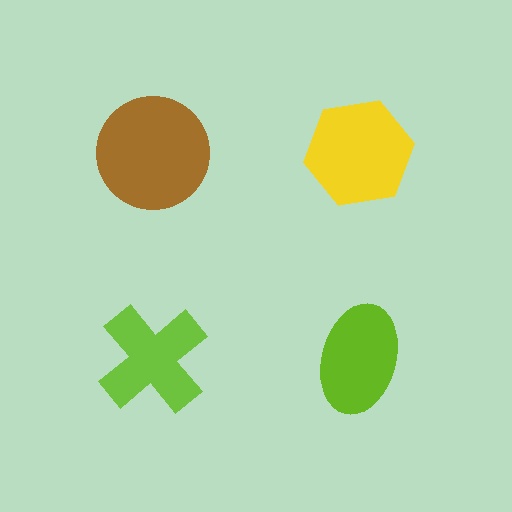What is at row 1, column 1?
A brown circle.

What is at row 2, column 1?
A lime cross.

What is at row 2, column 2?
A lime ellipse.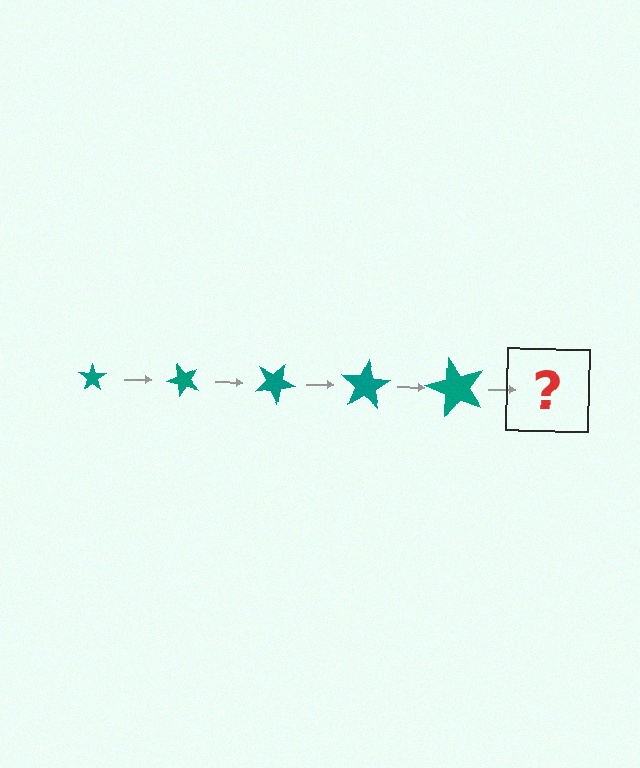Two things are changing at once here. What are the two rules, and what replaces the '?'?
The two rules are that the star grows larger each step and it rotates 50 degrees each step. The '?' should be a star, larger than the previous one and rotated 250 degrees from the start.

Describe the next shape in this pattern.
It should be a star, larger than the previous one and rotated 250 degrees from the start.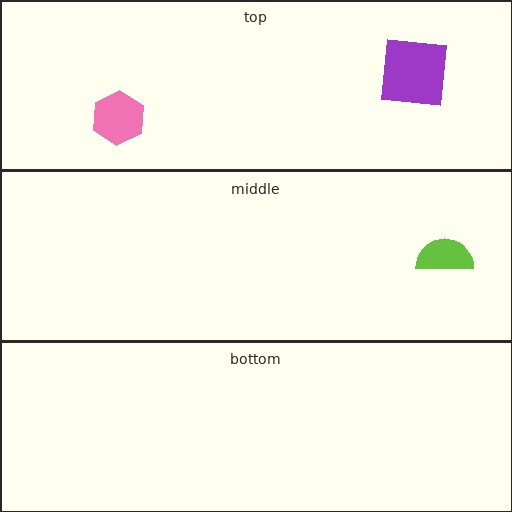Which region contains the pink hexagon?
The top region.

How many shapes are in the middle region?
1.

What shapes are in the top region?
The purple square, the pink hexagon.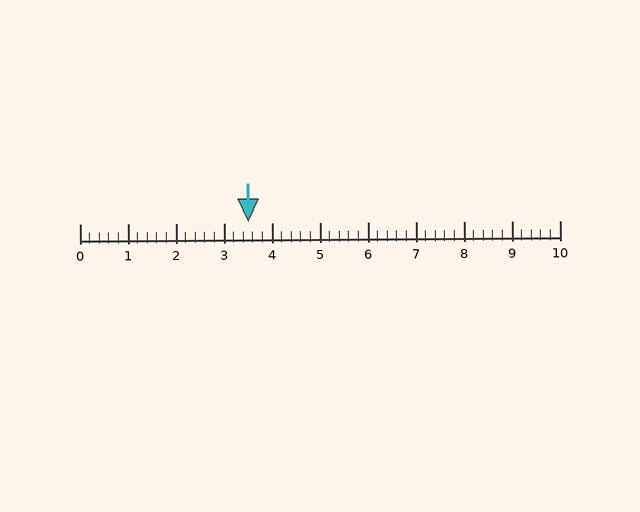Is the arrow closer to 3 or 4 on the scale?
The arrow is closer to 4.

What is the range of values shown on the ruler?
The ruler shows values from 0 to 10.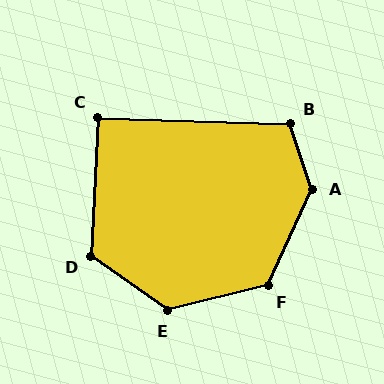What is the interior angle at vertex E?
Approximately 132 degrees (obtuse).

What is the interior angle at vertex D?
Approximately 122 degrees (obtuse).